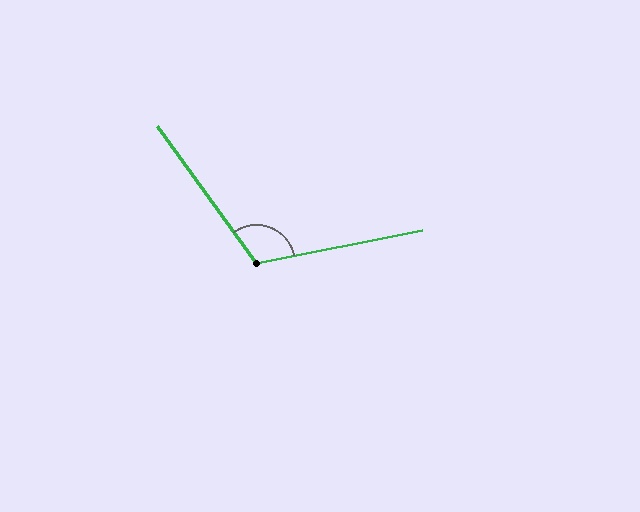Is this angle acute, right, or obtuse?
It is obtuse.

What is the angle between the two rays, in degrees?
Approximately 115 degrees.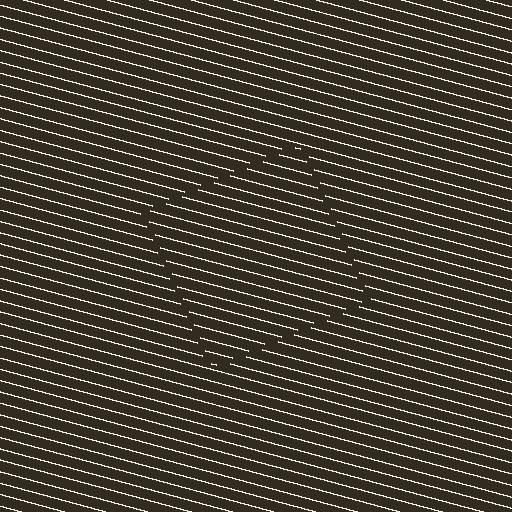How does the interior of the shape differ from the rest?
The interior of the shape contains the same grating, shifted by half a period — the contour is defined by the phase discontinuity where line-ends from the inner and outer gratings abut.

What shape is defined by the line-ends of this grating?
An illusory square. The interior of the shape contains the same grating, shifted by half a period — the contour is defined by the phase discontinuity where line-ends from the inner and outer gratings abut.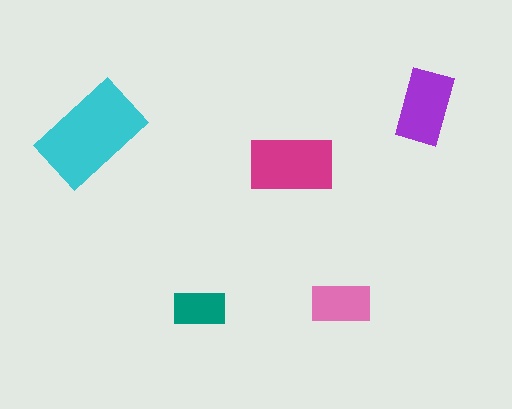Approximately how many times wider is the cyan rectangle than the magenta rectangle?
About 1.5 times wider.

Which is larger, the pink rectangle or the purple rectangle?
The purple one.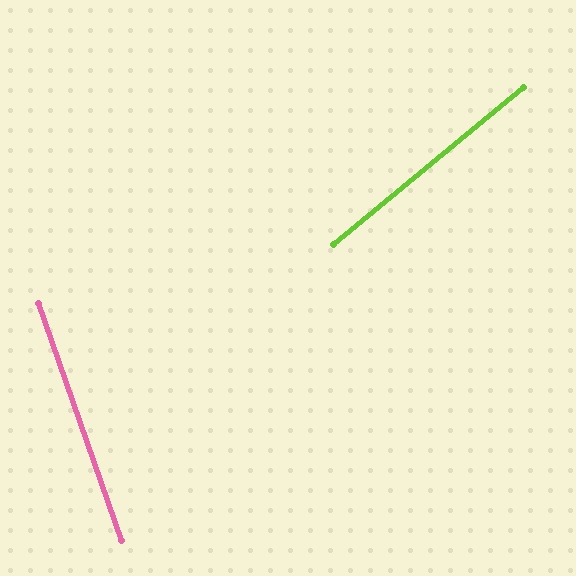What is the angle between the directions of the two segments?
Approximately 70 degrees.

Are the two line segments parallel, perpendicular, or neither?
Neither parallel nor perpendicular — they differ by about 70°.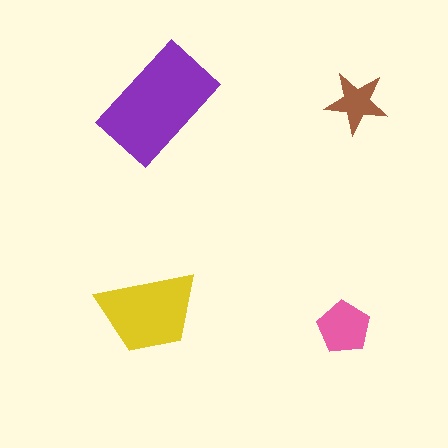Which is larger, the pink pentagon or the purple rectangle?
The purple rectangle.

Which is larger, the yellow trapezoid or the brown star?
The yellow trapezoid.